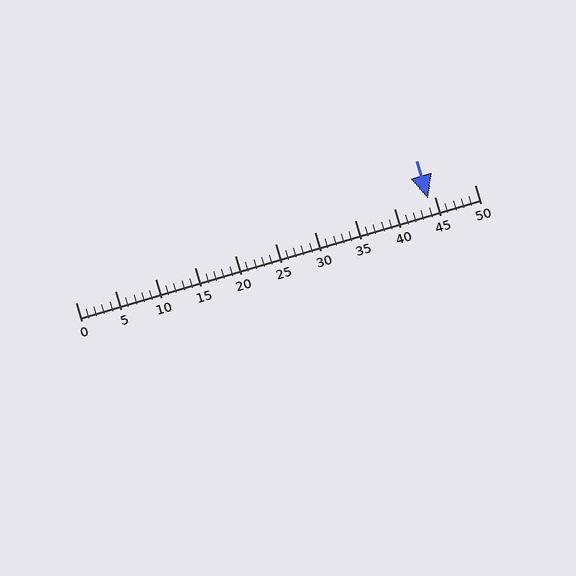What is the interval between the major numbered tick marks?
The major tick marks are spaced 5 units apart.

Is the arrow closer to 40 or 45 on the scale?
The arrow is closer to 45.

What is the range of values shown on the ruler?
The ruler shows values from 0 to 50.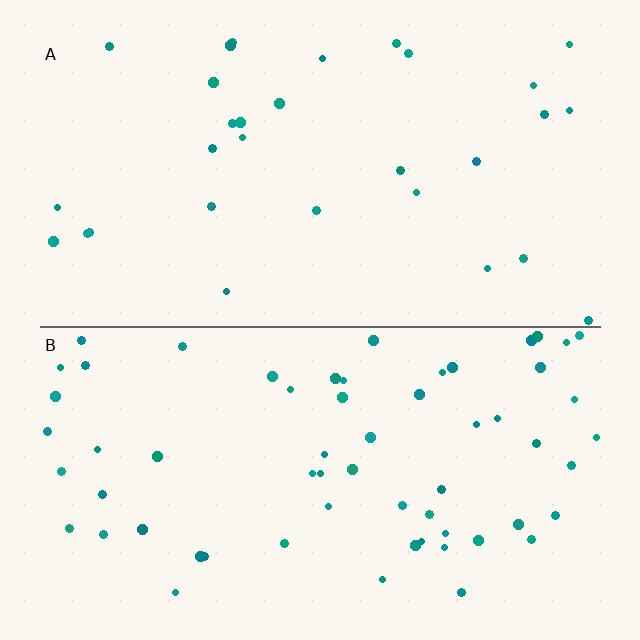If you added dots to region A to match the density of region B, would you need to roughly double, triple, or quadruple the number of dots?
Approximately double.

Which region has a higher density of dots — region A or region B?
B (the bottom).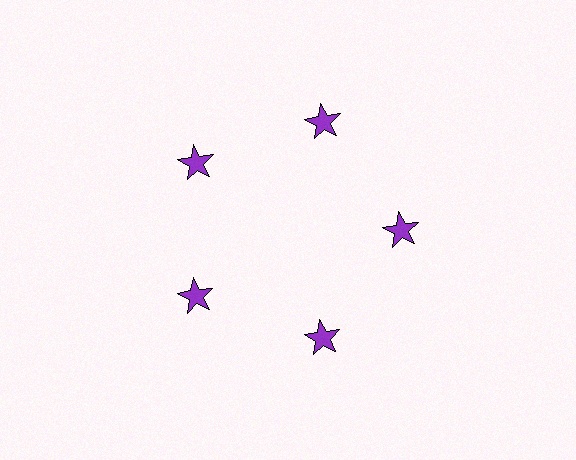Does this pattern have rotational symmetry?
Yes, this pattern has 5-fold rotational symmetry. It looks the same after rotating 72 degrees around the center.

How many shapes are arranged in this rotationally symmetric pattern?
There are 5 shapes, arranged in 5 groups of 1.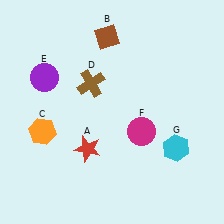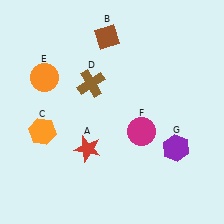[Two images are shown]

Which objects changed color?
E changed from purple to orange. G changed from cyan to purple.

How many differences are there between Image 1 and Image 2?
There are 2 differences between the two images.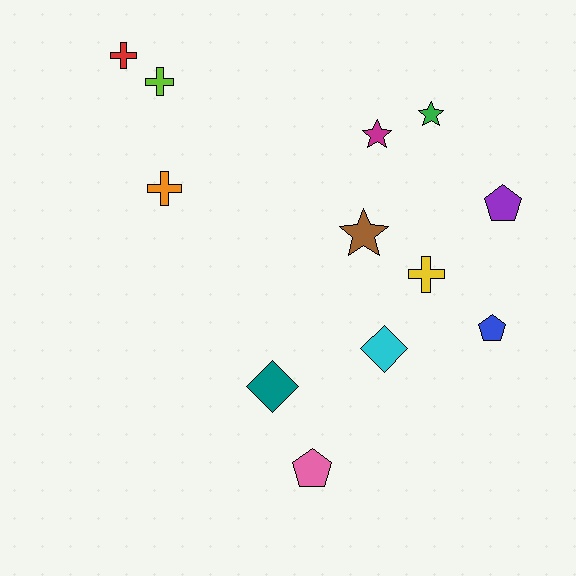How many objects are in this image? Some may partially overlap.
There are 12 objects.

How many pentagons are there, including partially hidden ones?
There are 3 pentagons.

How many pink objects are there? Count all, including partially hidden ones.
There is 1 pink object.